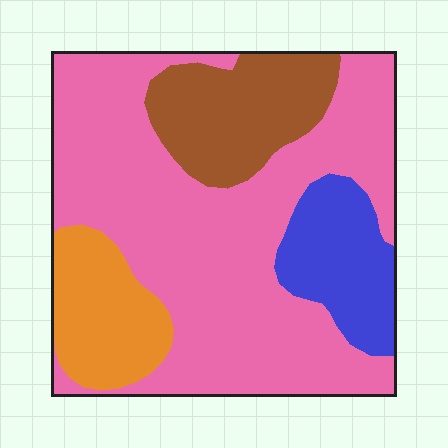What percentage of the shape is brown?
Brown covers 16% of the shape.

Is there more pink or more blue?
Pink.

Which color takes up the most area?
Pink, at roughly 60%.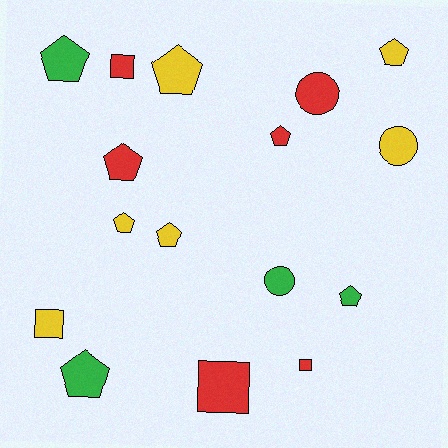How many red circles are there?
There is 1 red circle.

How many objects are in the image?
There are 16 objects.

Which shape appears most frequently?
Pentagon, with 9 objects.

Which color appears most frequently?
Yellow, with 6 objects.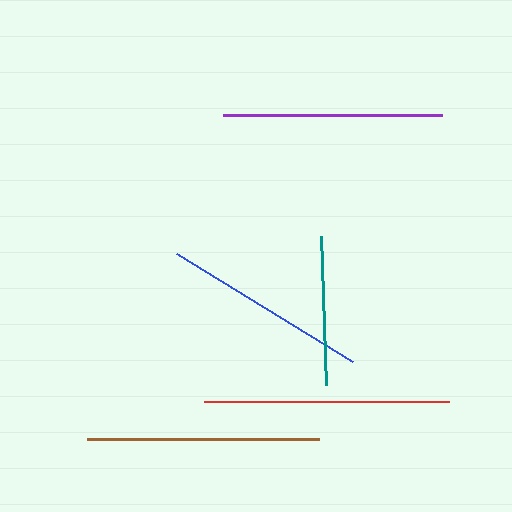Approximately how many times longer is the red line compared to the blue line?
The red line is approximately 1.2 times the length of the blue line.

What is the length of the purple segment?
The purple segment is approximately 219 pixels long.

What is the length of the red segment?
The red segment is approximately 245 pixels long.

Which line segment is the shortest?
The teal line is the shortest at approximately 149 pixels.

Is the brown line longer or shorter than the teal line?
The brown line is longer than the teal line.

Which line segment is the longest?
The red line is the longest at approximately 245 pixels.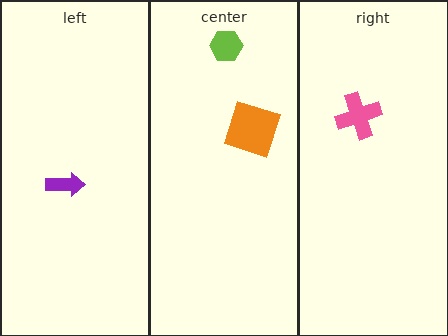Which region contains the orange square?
The center region.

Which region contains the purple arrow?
The left region.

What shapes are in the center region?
The lime hexagon, the orange square.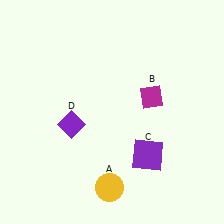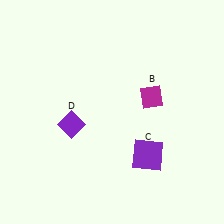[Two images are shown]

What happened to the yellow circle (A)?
The yellow circle (A) was removed in Image 2. It was in the bottom-left area of Image 1.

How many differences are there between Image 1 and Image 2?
There is 1 difference between the two images.